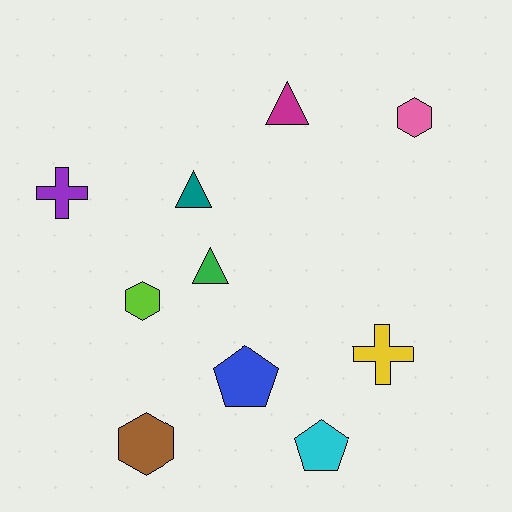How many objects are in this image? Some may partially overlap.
There are 10 objects.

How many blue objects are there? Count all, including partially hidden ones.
There is 1 blue object.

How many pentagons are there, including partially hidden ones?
There are 2 pentagons.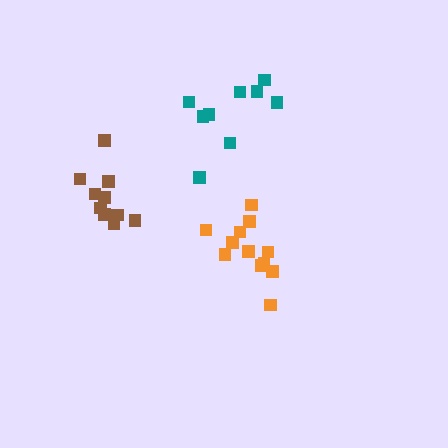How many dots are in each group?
Group 1: 12 dots, Group 2: 10 dots, Group 3: 9 dots (31 total).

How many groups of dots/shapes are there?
There are 3 groups.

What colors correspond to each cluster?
The clusters are colored: orange, brown, teal.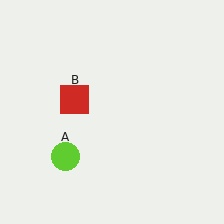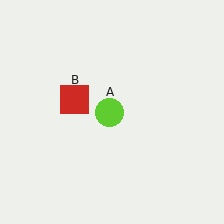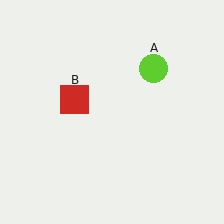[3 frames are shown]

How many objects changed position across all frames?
1 object changed position: lime circle (object A).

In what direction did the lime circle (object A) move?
The lime circle (object A) moved up and to the right.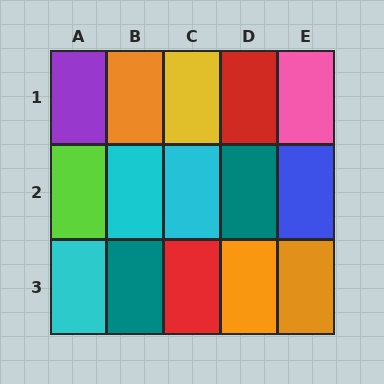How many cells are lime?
1 cell is lime.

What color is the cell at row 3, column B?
Teal.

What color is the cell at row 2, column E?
Blue.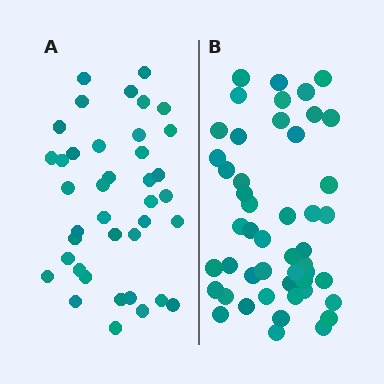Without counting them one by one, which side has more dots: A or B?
Region B (the right region) has more dots.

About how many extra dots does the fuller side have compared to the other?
Region B has roughly 8 or so more dots than region A.